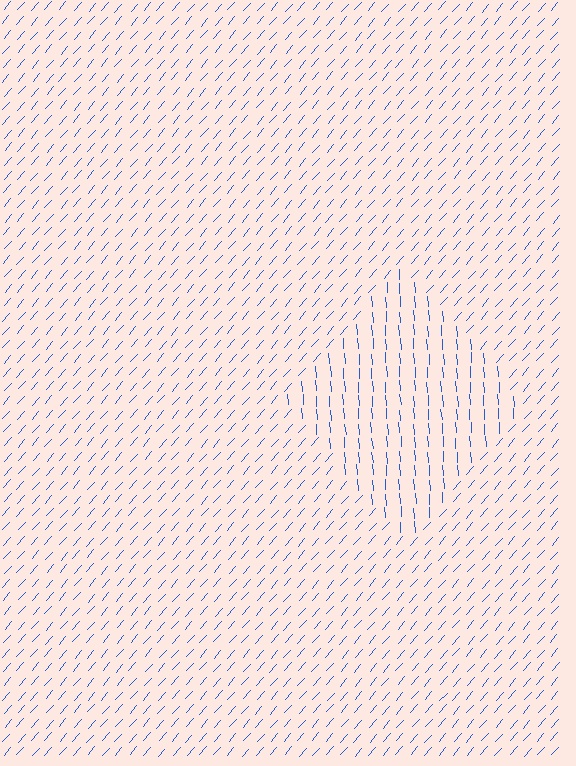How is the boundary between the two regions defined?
The boundary is defined purely by a change in line orientation (approximately 45 degrees difference). All lines are the same color and thickness.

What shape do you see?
I see a diamond.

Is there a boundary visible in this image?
Yes, there is a texture boundary formed by a change in line orientation.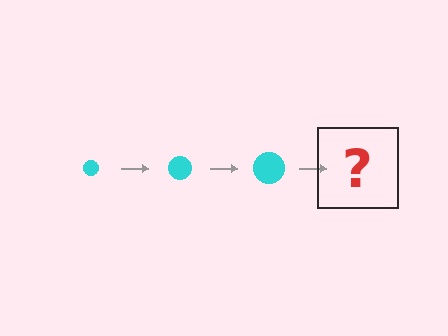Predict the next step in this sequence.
The next step is a cyan circle, larger than the previous one.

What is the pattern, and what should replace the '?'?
The pattern is that the circle gets progressively larger each step. The '?' should be a cyan circle, larger than the previous one.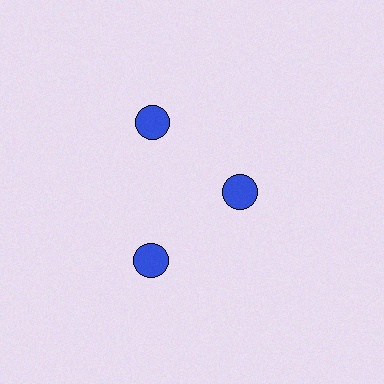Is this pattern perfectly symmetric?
No. The 3 blue circles are arranged in a ring, but one element near the 3 o'clock position is pulled inward toward the center, breaking the 3-fold rotational symmetry.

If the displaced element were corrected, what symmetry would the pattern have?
It would have 3-fold rotational symmetry — the pattern would map onto itself every 120 degrees.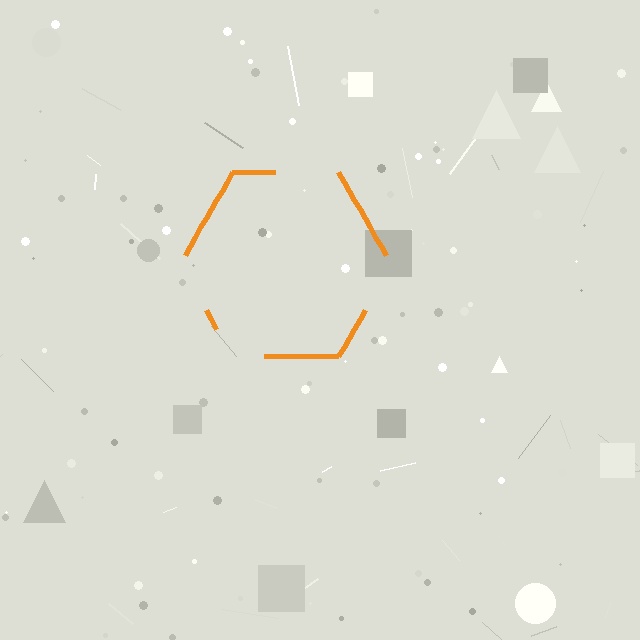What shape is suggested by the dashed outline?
The dashed outline suggests a hexagon.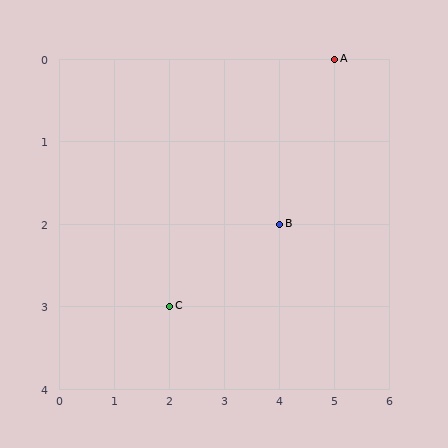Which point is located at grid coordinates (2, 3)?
Point C is at (2, 3).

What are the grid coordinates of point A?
Point A is at grid coordinates (5, 0).